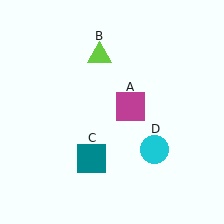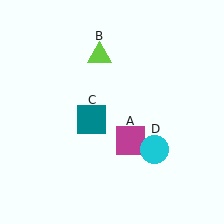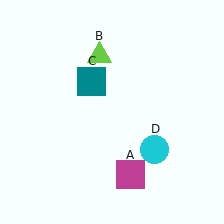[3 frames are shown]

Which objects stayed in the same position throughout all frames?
Lime triangle (object B) and cyan circle (object D) remained stationary.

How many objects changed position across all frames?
2 objects changed position: magenta square (object A), teal square (object C).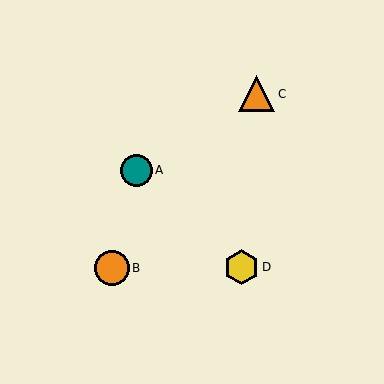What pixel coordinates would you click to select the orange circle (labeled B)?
Click at (112, 268) to select the orange circle B.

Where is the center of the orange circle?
The center of the orange circle is at (112, 268).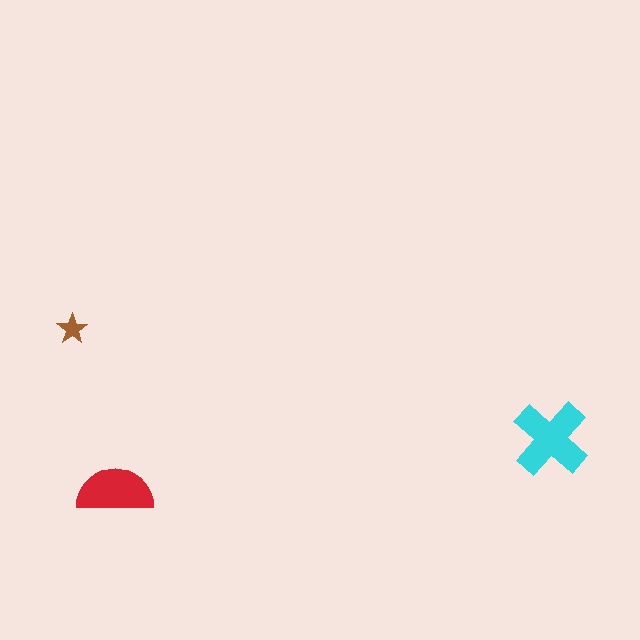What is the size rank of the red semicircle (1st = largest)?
2nd.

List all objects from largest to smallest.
The cyan cross, the red semicircle, the brown star.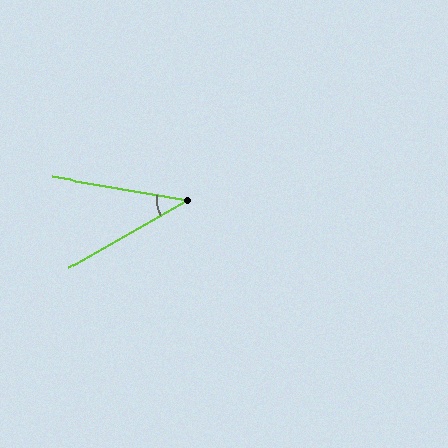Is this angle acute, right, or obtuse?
It is acute.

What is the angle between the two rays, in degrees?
Approximately 39 degrees.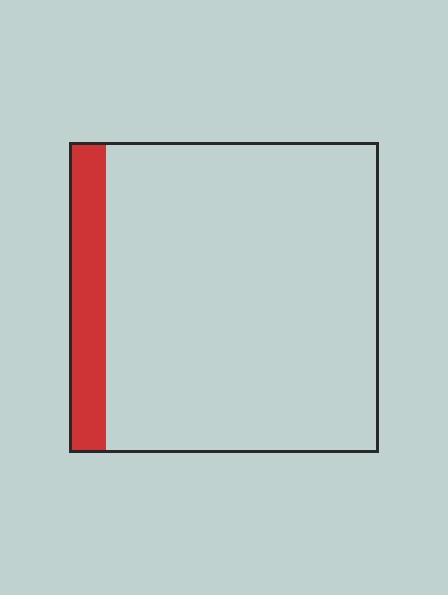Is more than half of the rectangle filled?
No.